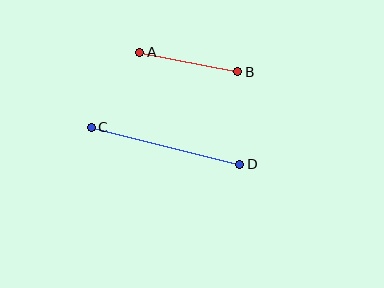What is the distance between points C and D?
The distance is approximately 153 pixels.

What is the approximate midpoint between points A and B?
The midpoint is at approximately (189, 62) pixels.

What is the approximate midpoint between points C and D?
The midpoint is at approximately (166, 146) pixels.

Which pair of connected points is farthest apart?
Points C and D are farthest apart.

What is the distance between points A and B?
The distance is approximately 100 pixels.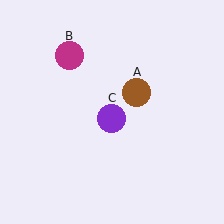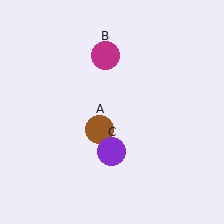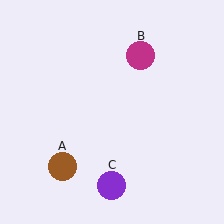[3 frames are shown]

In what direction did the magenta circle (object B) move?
The magenta circle (object B) moved right.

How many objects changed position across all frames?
3 objects changed position: brown circle (object A), magenta circle (object B), purple circle (object C).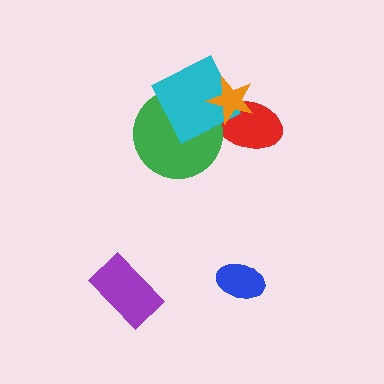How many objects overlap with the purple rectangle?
0 objects overlap with the purple rectangle.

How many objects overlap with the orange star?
2 objects overlap with the orange star.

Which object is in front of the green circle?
The cyan diamond is in front of the green circle.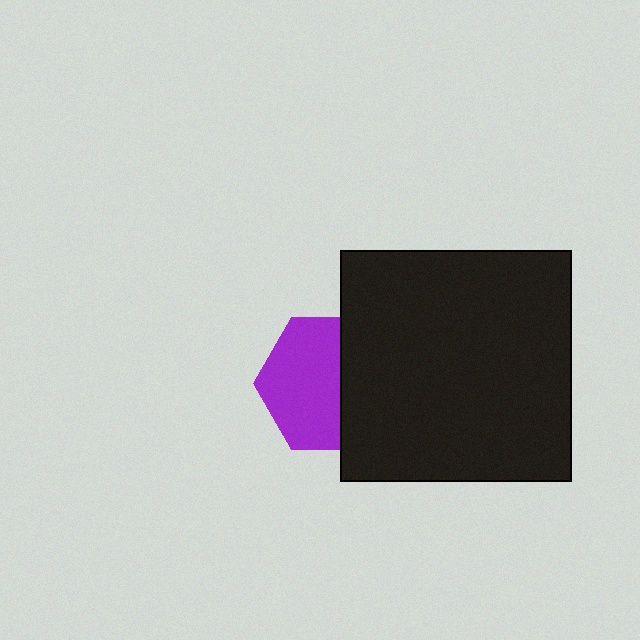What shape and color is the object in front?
The object in front is a black square.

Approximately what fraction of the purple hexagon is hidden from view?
Roughly 42% of the purple hexagon is hidden behind the black square.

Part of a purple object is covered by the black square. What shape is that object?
It is a hexagon.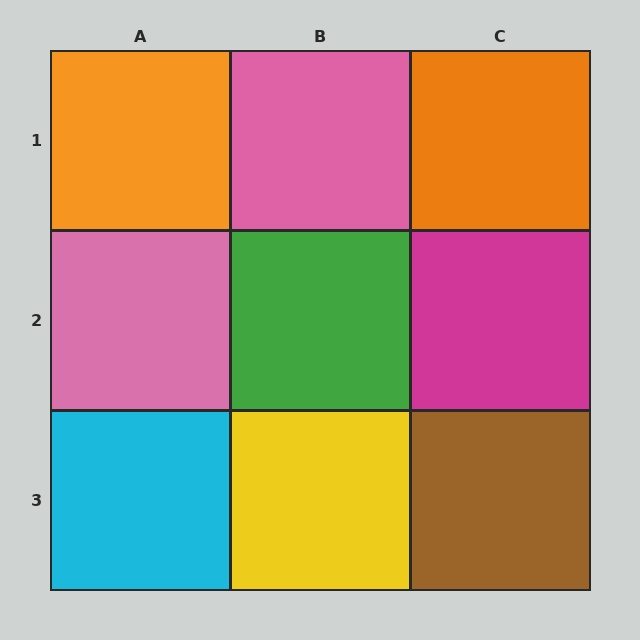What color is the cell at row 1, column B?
Pink.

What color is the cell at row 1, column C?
Orange.